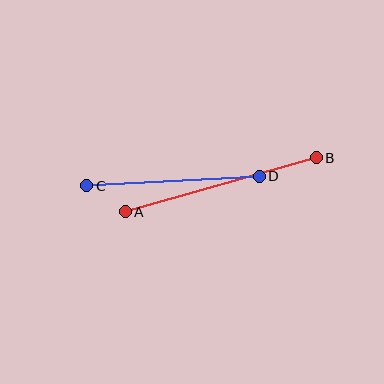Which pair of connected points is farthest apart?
Points A and B are farthest apart.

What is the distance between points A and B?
The distance is approximately 199 pixels.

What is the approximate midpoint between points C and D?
The midpoint is at approximately (173, 181) pixels.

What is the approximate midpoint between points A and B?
The midpoint is at approximately (221, 185) pixels.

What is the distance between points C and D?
The distance is approximately 173 pixels.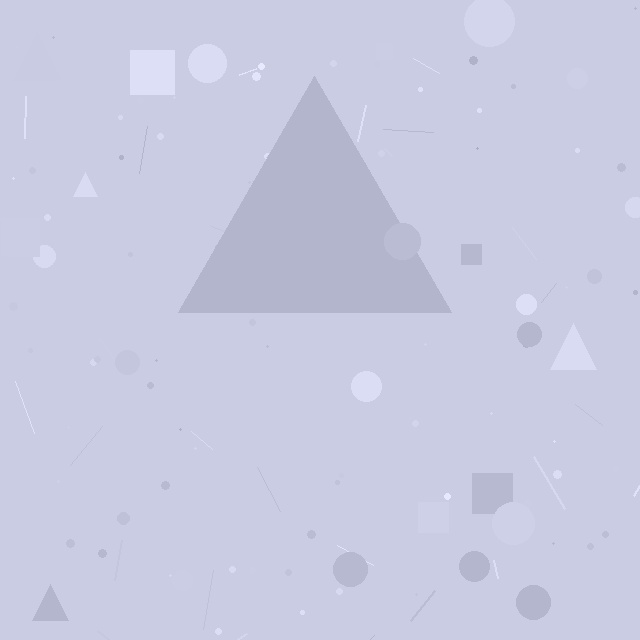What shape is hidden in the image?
A triangle is hidden in the image.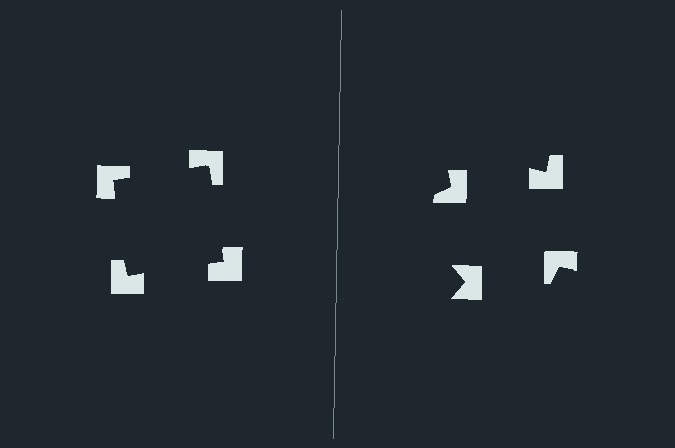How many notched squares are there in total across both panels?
8 — 4 on each side.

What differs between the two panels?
The notched squares are positioned identically on both sides; only the wedge orientations differ. On the left they align to a square; on the right they are misaligned.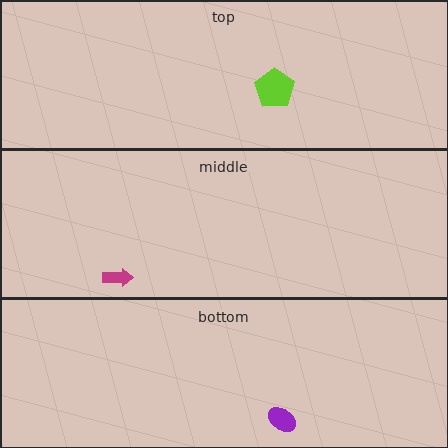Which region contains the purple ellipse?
The bottom region.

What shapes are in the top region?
The lime pentagon.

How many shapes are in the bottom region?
1.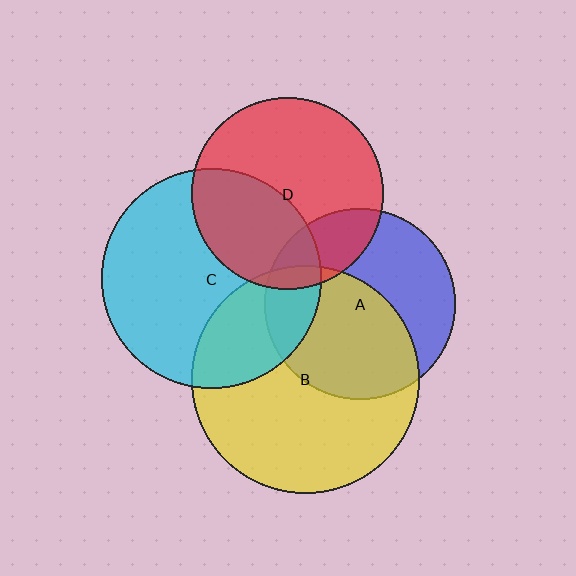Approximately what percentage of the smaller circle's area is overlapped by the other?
Approximately 30%.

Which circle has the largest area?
Circle B (yellow).